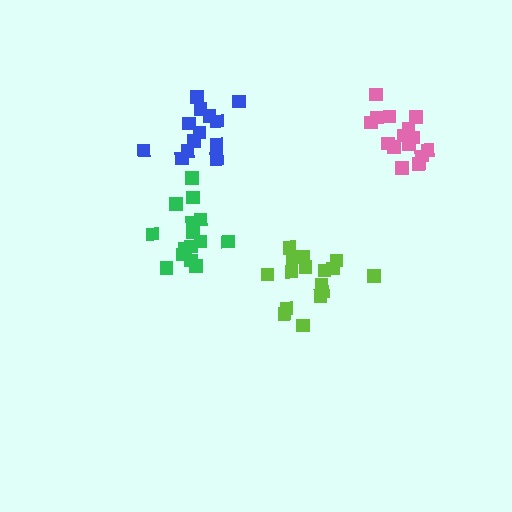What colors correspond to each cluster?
The clusters are colored: green, pink, lime, blue.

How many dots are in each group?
Group 1: 15 dots, Group 2: 15 dots, Group 3: 17 dots, Group 4: 13 dots (60 total).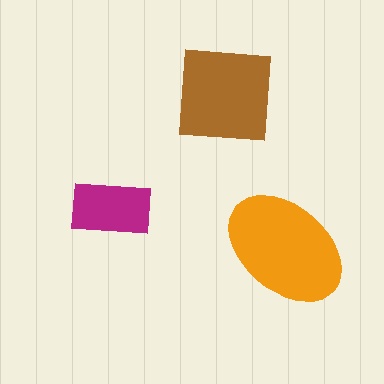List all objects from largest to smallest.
The orange ellipse, the brown square, the magenta rectangle.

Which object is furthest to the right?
The orange ellipse is rightmost.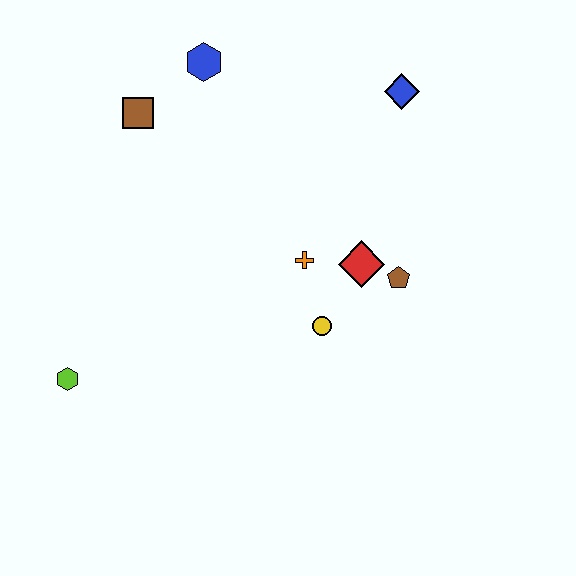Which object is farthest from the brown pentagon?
The lime hexagon is farthest from the brown pentagon.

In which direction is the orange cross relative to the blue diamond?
The orange cross is below the blue diamond.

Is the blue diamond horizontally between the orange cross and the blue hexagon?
No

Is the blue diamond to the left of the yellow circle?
No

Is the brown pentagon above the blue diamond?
No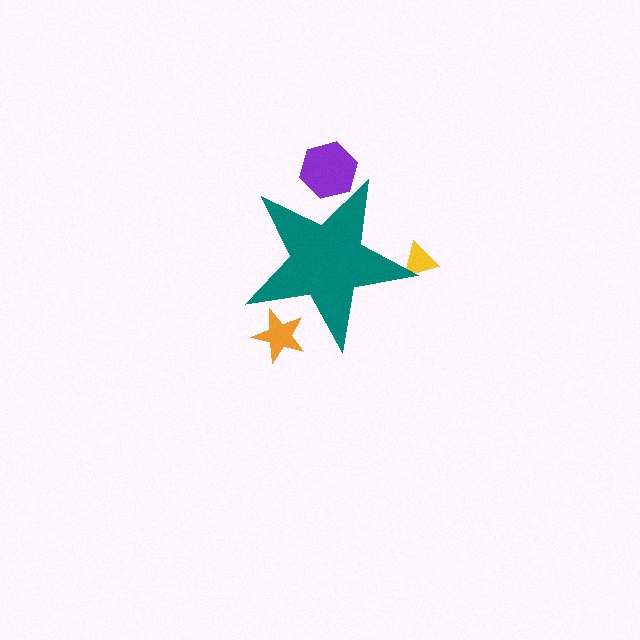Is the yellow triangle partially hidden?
Yes, the yellow triangle is partially hidden behind the teal star.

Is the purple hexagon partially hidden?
Yes, the purple hexagon is partially hidden behind the teal star.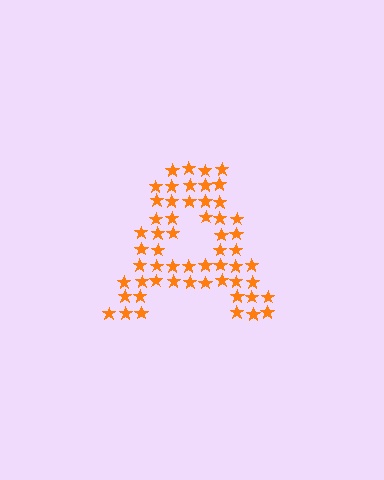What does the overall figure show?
The overall figure shows the letter A.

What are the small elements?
The small elements are stars.